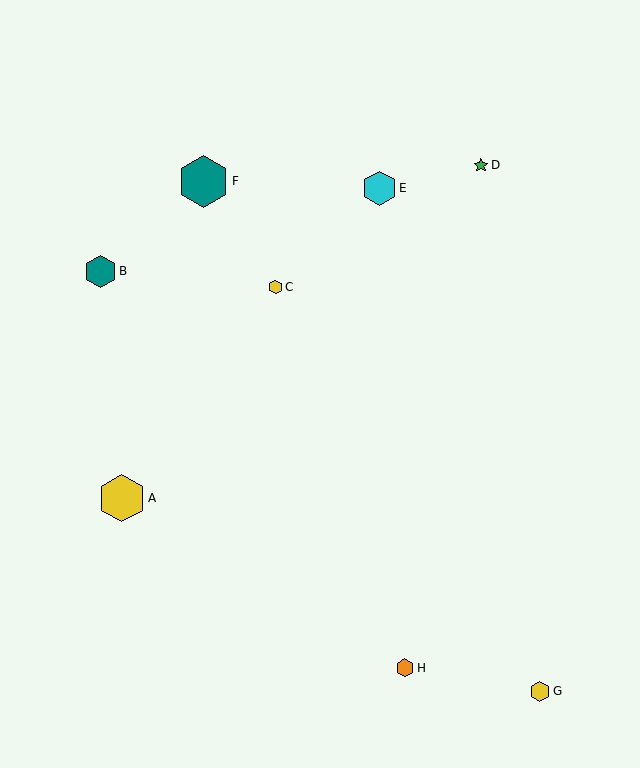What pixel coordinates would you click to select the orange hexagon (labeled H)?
Click at (405, 668) to select the orange hexagon H.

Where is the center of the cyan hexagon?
The center of the cyan hexagon is at (379, 188).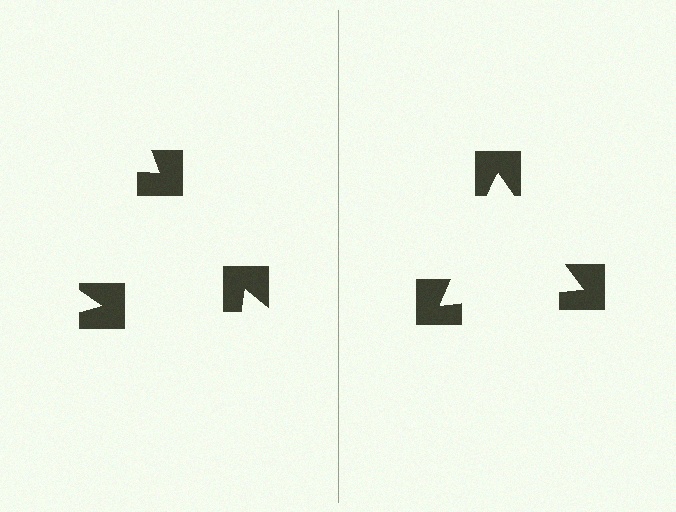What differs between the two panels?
The notched squares are positioned identically on both sides; only the wedge orientations differ. On the right they align to a triangle; on the left they are misaligned.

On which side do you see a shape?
An illusory triangle appears on the right side. On the left side the wedge cuts are rotated, so no coherent shape forms.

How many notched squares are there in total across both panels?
6 — 3 on each side.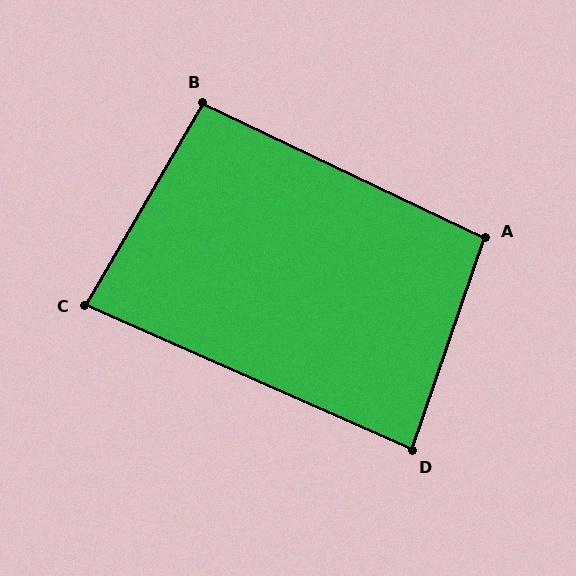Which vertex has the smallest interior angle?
C, at approximately 84 degrees.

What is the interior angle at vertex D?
Approximately 85 degrees (approximately right).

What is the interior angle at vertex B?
Approximately 95 degrees (approximately right).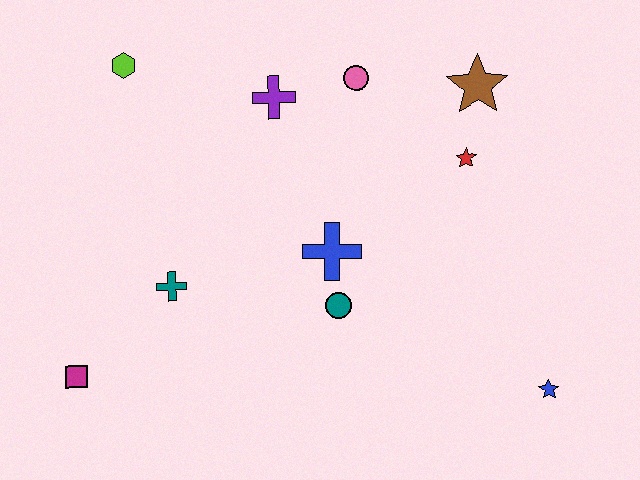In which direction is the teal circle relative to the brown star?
The teal circle is below the brown star.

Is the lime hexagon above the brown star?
Yes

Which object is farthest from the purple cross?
The blue star is farthest from the purple cross.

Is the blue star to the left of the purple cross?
No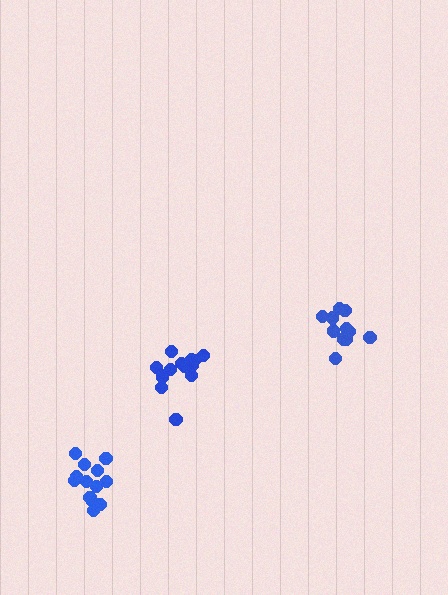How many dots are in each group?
Group 1: 11 dots, Group 2: 14 dots, Group 3: 13 dots (38 total).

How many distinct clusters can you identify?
There are 3 distinct clusters.